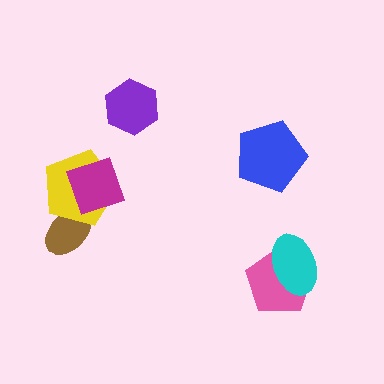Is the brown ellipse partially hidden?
Yes, it is partially covered by another shape.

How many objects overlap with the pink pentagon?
1 object overlaps with the pink pentagon.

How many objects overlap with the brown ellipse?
2 objects overlap with the brown ellipse.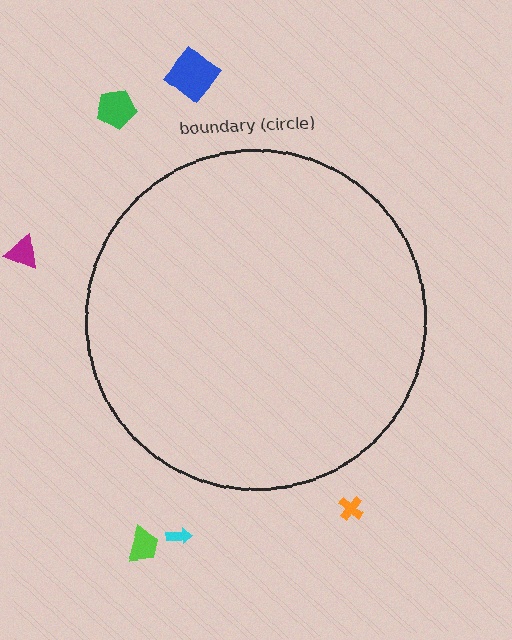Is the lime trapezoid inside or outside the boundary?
Outside.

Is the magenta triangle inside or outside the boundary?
Outside.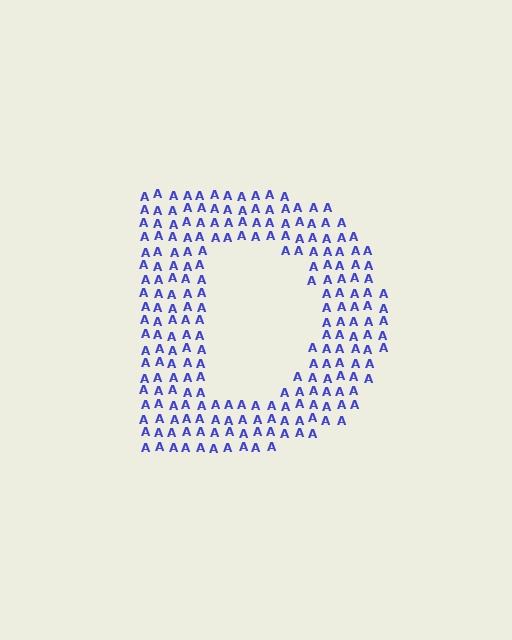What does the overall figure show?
The overall figure shows the letter D.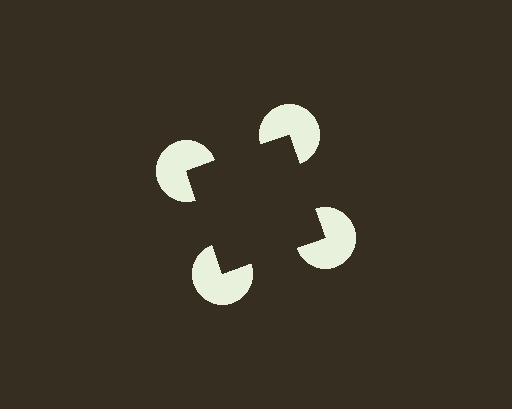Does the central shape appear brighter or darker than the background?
It typically appears slightly darker than the background, even though no actual brightness change is drawn.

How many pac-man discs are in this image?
There are 4 — one at each vertex of the illusory square.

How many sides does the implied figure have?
4 sides.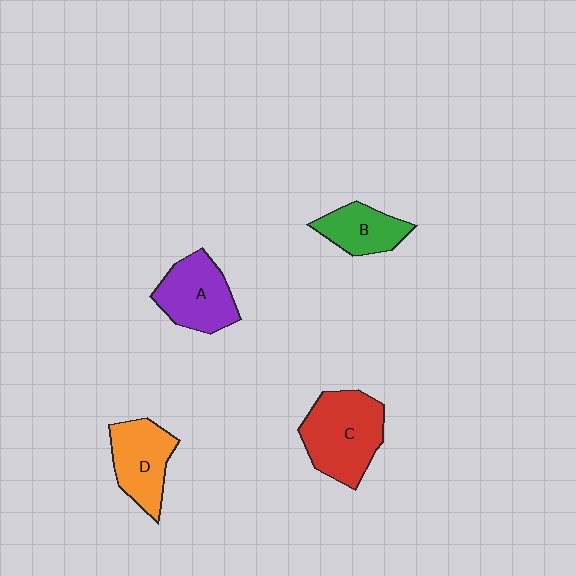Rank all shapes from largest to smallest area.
From largest to smallest: C (red), A (purple), D (orange), B (green).